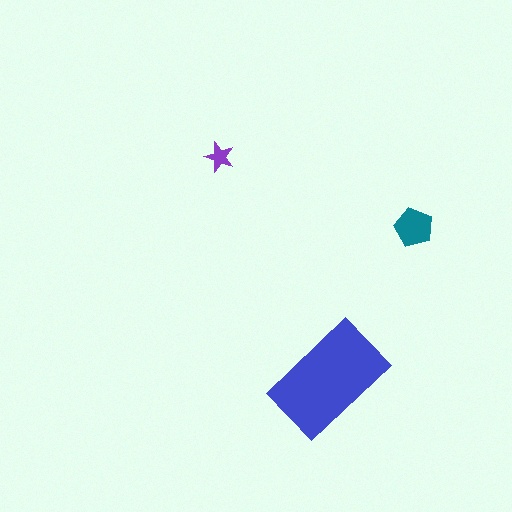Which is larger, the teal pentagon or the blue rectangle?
The blue rectangle.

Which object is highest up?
The purple star is topmost.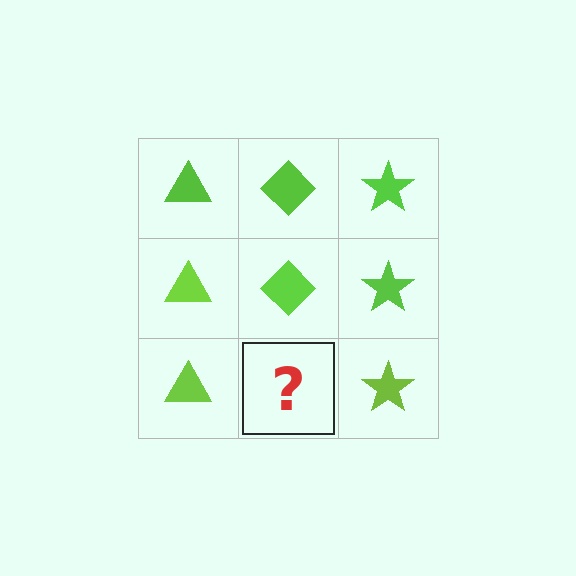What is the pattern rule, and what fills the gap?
The rule is that each column has a consistent shape. The gap should be filled with a lime diamond.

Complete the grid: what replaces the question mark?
The question mark should be replaced with a lime diamond.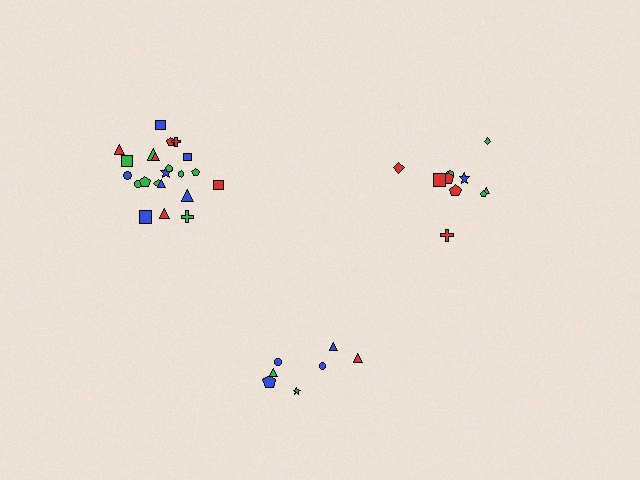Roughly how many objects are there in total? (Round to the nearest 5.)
Roughly 40 objects in total.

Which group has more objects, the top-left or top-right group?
The top-left group.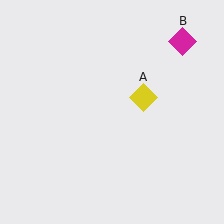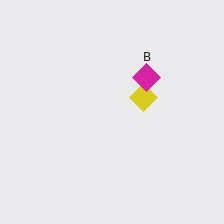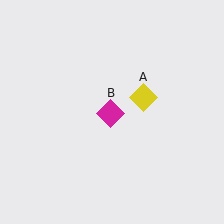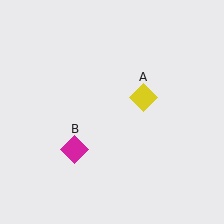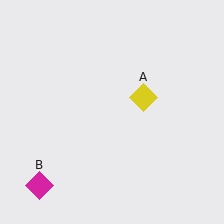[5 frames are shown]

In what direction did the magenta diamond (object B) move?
The magenta diamond (object B) moved down and to the left.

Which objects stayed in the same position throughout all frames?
Yellow diamond (object A) remained stationary.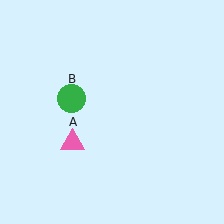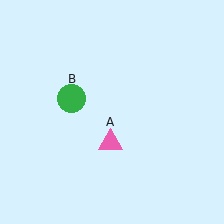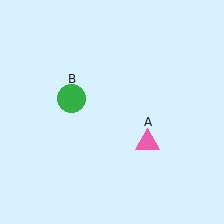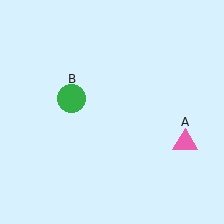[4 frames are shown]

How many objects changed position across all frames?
1 object changed position: pink triangle (object A).